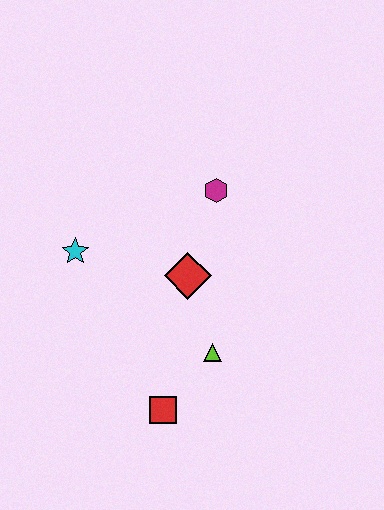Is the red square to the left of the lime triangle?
Yes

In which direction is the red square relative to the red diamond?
The red square is below the red diamond.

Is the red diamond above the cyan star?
No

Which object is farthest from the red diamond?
The red square is farthest from the red diamond.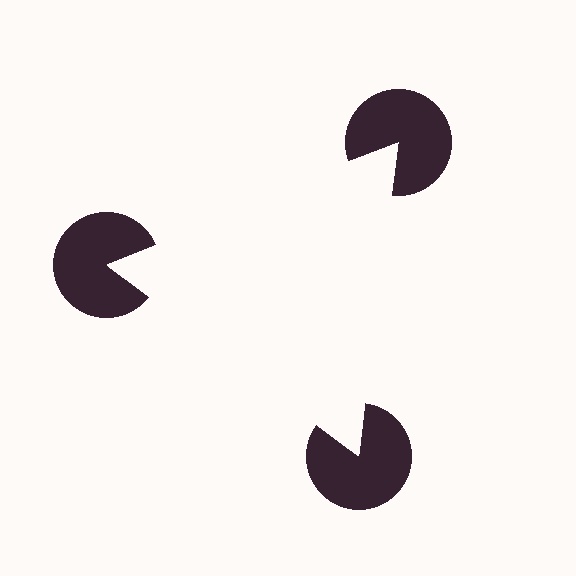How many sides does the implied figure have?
3 sides.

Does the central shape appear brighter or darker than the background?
It typically appears slightly brighter than the background, even though no actual brightness change is drawn.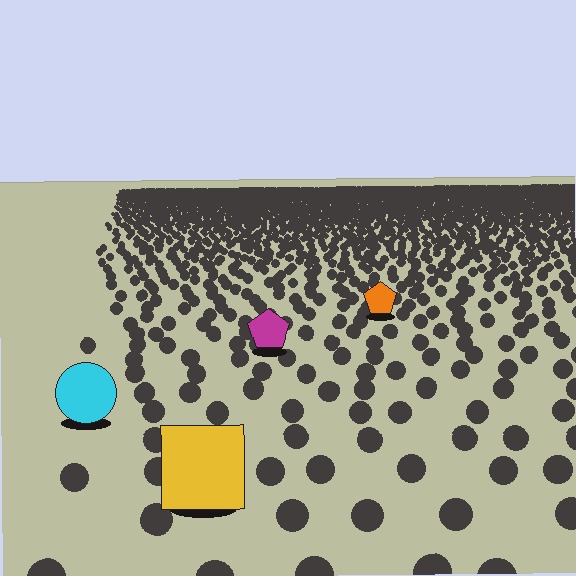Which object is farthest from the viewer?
The orange pentagon is farthest from the viewer. It appears smaller and the ground texture around it is denser.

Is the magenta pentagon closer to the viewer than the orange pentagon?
Yes. The magenta pentagon is closer — you can tell from the texture gradient: the ground texture is coarser near it.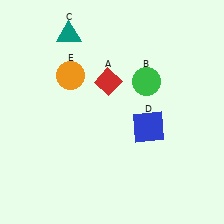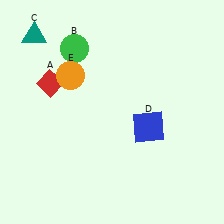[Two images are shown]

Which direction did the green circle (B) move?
The green circle (B) moved left.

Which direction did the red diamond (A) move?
The red diamond (A) moved left.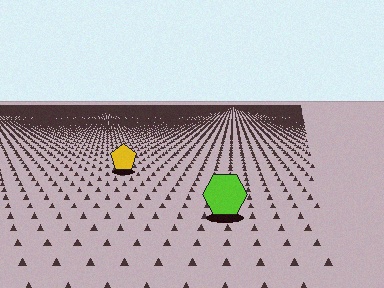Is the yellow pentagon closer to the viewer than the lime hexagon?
No. The lime hexagon is closer — you can tell from the texture gradient: the ground texture is coarser near it.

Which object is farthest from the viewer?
The yellow pentagon is farthest from the viewer. It appears smaller and the ground texture around it is denser.